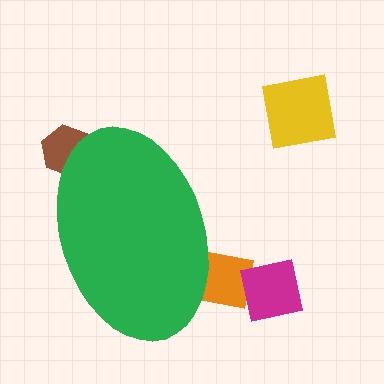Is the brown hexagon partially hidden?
Yes, the brown hexagon is partially hidden behind the green ellipse.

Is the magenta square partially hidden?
No, the magenta square is fully visible.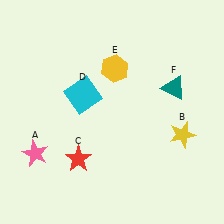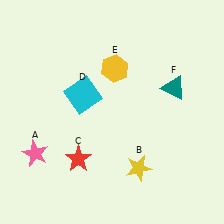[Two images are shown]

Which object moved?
The yellow star (B) moved left.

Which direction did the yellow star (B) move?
The yellow star (B) moved left.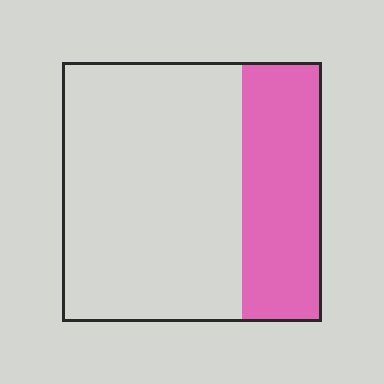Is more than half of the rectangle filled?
No.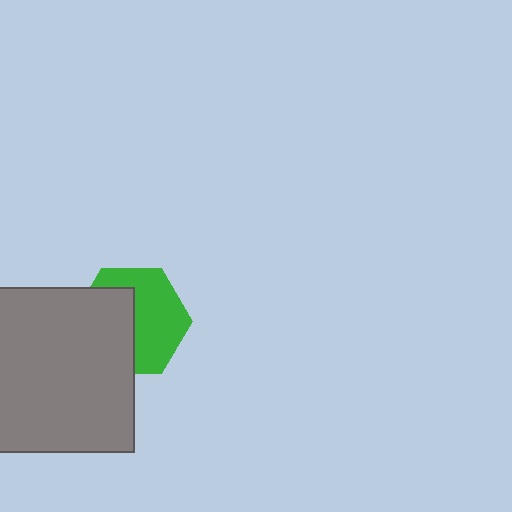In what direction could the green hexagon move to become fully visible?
The green hexagon could move right. That would shift it out from behind the gray square entirely.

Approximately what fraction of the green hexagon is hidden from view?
Roughly 46% of the green hexagon is hidden behind the gray square.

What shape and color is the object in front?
The object in front is a gray square.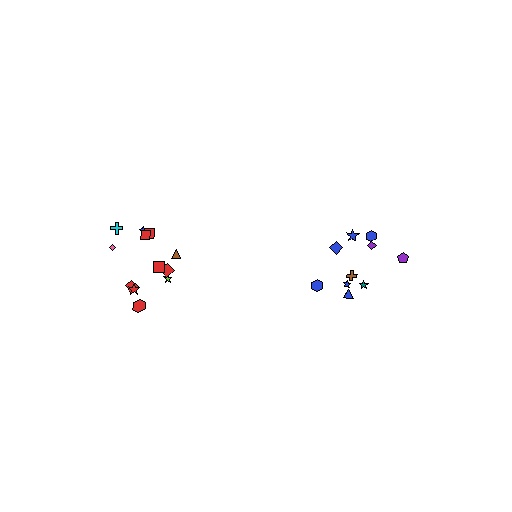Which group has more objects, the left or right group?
The left group.